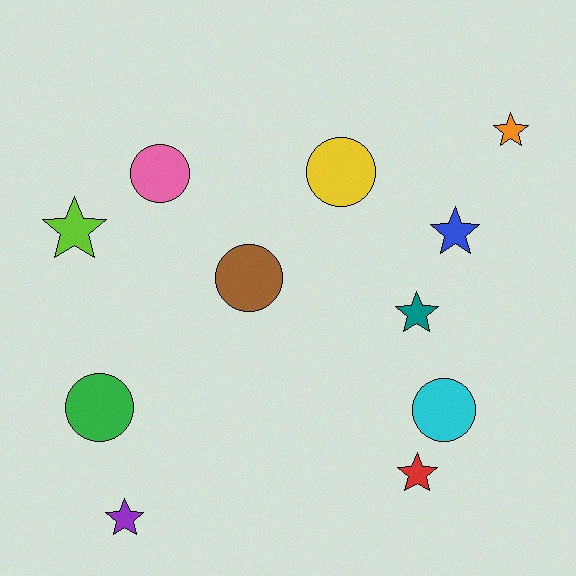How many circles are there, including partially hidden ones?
There are 5 circles.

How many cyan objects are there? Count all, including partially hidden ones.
There is 1 cyan object.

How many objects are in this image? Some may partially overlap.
There are 11 objects.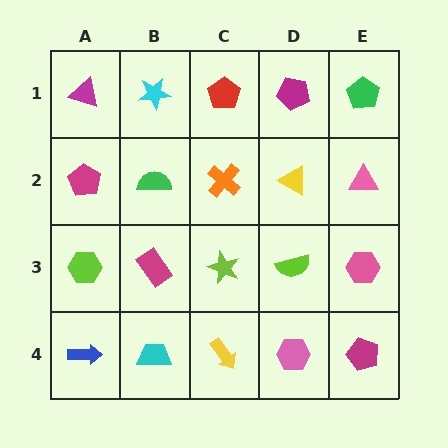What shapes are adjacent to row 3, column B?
A green semicircle (row 2, column B), a cyan trapezoid (row 4, column B), a lime hexagon (row 3, column A), a lime star (row 3, column C).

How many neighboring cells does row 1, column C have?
3.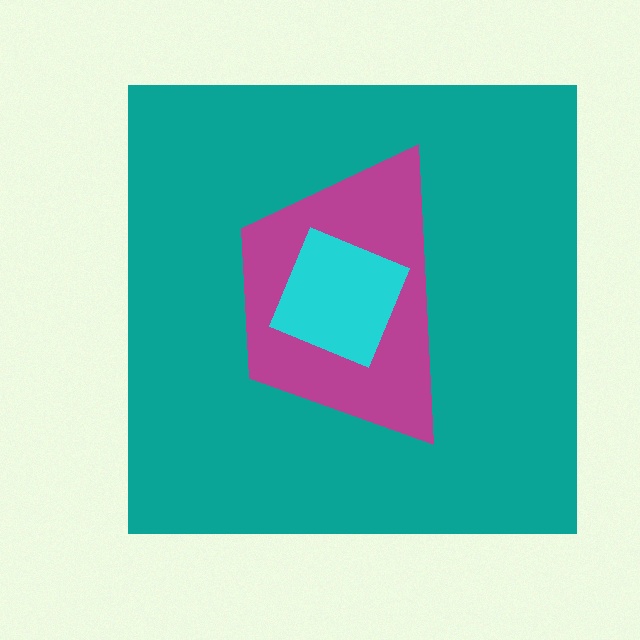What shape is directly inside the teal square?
The magenta trapezoid.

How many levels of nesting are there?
3.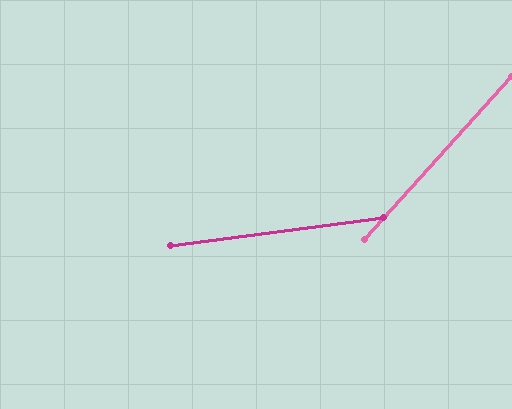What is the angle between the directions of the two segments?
Approximately 41 degrees.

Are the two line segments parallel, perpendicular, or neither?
Neither parallel nor perpendicular — they differ by about 41°.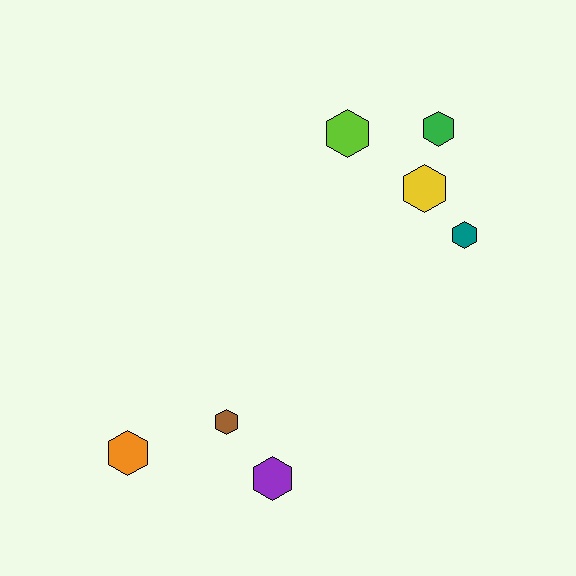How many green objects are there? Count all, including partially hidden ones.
There is 1 green object.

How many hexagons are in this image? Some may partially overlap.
There are 7 hexagons.